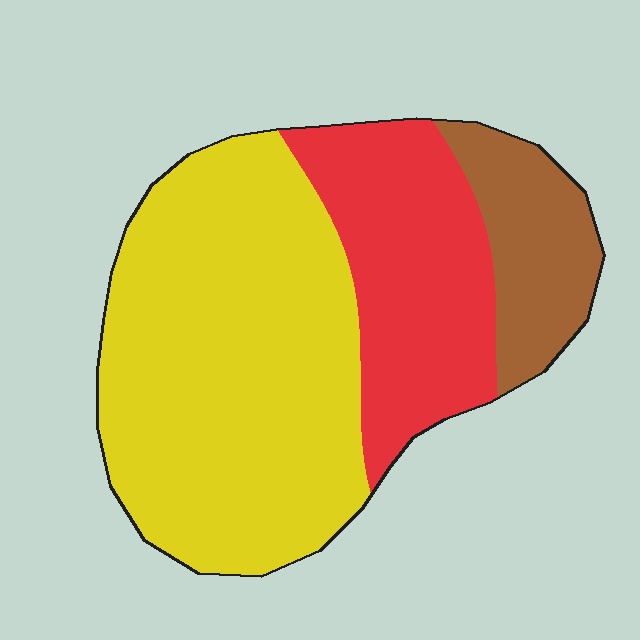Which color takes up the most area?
Yellow, at roughly 60%.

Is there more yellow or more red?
Yellow.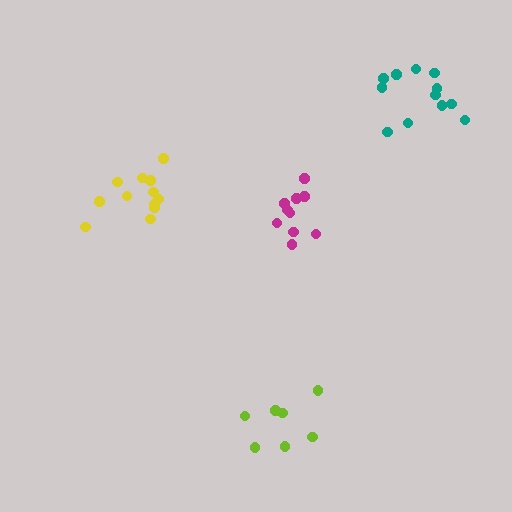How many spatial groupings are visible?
There are 4 spatial groupings.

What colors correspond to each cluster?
The clusters are colored: magenta, yellow, lime, teal.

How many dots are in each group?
Group 1: 10 dots, Group 2: 12 dots, Group 3: 7 dots, Group 4: 12 dots (41 total).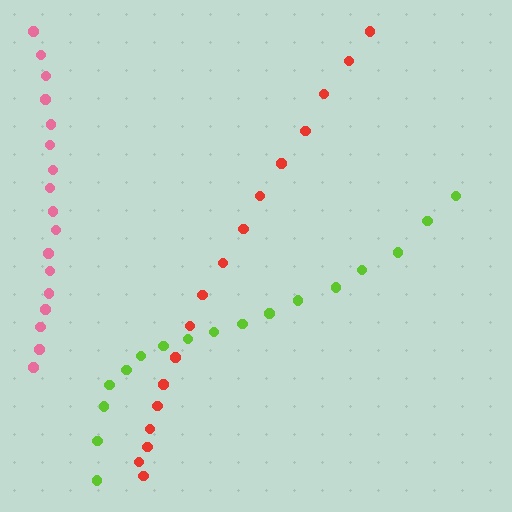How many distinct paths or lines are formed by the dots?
There are 3 distinct paths.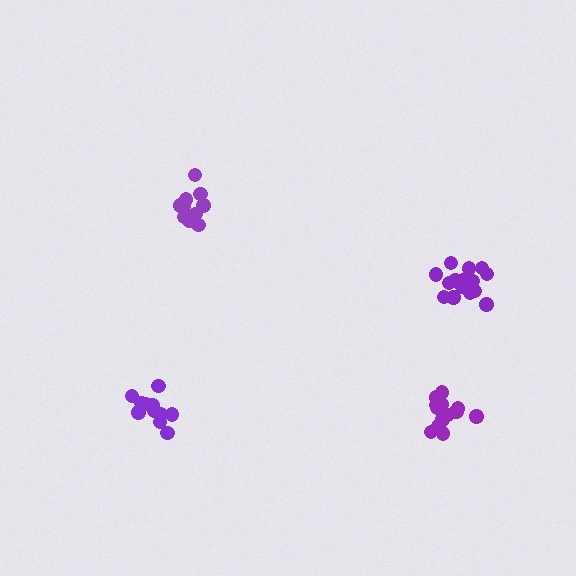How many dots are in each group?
Group 1: 12 dots, Group 2: 16 dots, Group 3: 16 dots, Group 4: 12 dots (56 total).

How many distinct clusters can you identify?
There are 4 distinct clusters.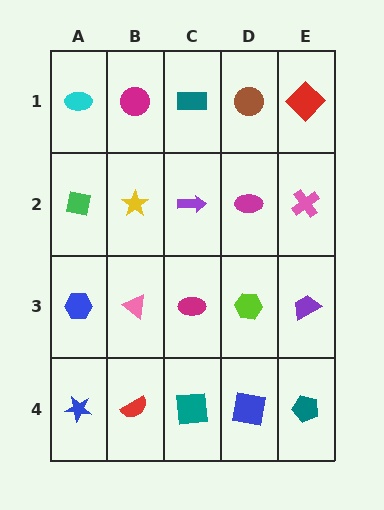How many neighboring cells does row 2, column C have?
4.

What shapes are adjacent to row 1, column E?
A pink cross (row 2, column E), a brown circle (row 1, column D).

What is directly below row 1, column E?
A pink cross.